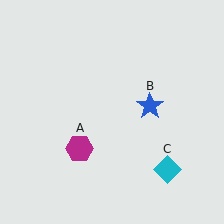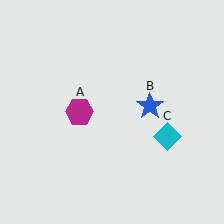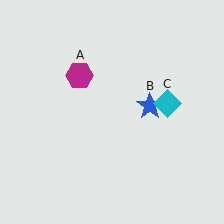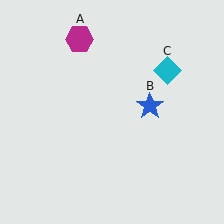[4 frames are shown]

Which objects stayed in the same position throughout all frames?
Blue star (object B) remained stationary.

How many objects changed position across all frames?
2 objects changed position: magenta hexagon (object A), cyan diamond (object C).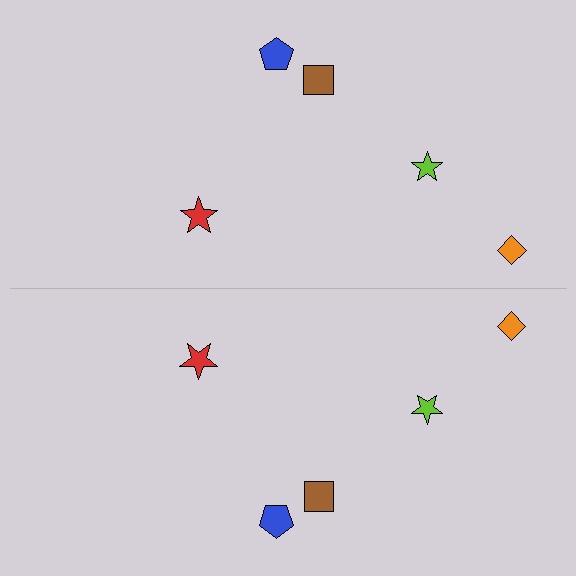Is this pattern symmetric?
Yes, this pattern has bilateral (reflection) symmetry.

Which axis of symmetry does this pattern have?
The pattern has a horizontal axis of symmetry running through the center of the image.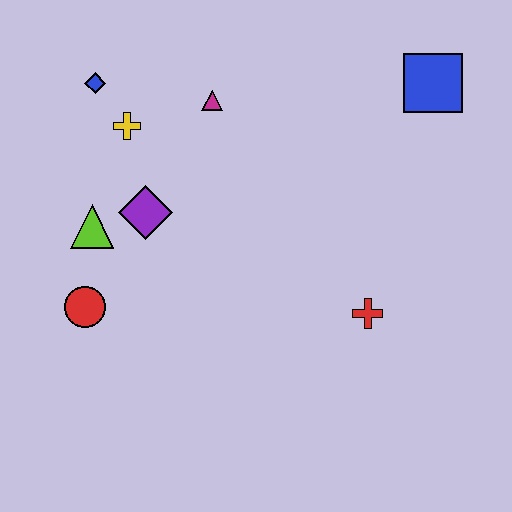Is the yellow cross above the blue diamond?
No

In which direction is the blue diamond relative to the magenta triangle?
The blue diamond is to the left of the magenta triangle.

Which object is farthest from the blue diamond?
The red cross is farthest from the blue diamond.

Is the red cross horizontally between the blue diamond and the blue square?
Yes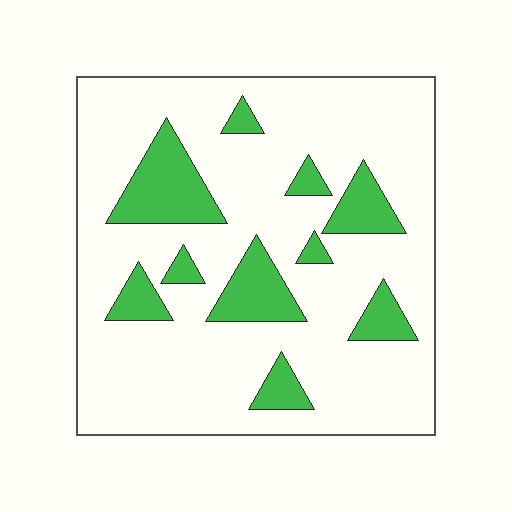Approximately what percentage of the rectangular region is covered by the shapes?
Approximately 20%.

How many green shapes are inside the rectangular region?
10.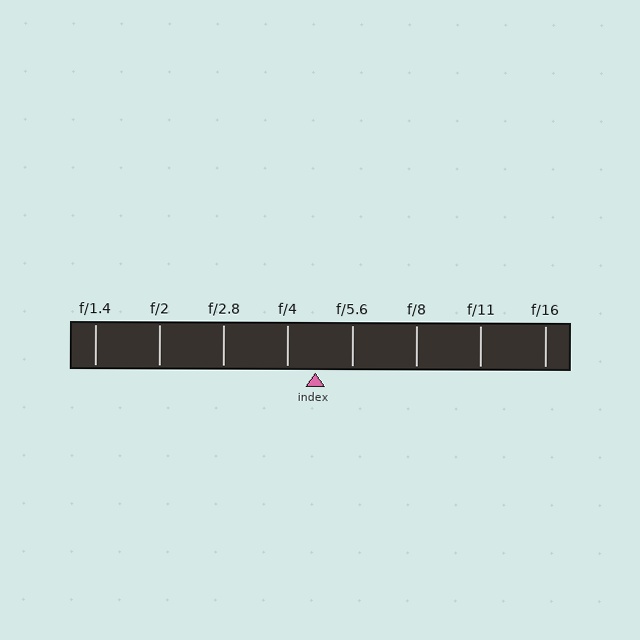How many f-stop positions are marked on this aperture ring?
There are 8 f-stop positions marked.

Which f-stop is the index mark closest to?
The index mark is closest to f/4.